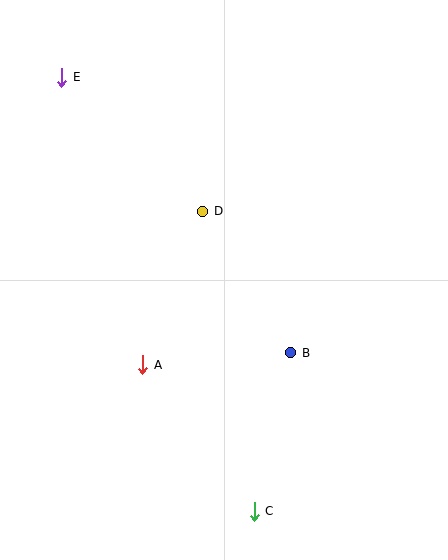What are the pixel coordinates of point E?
Point E is at (62, 77).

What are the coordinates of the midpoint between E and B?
The midpoint between E and B is at (176, 215).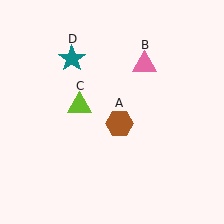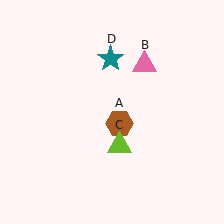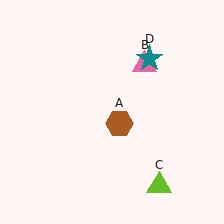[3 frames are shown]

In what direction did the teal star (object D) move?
The teal star (object D) moved right.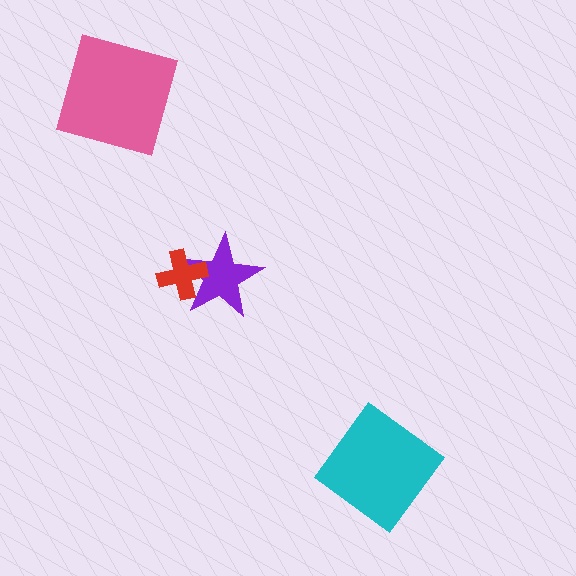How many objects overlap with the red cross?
1 object overlaps with the red cross.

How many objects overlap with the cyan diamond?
0 objects overlap with the cyan diamond.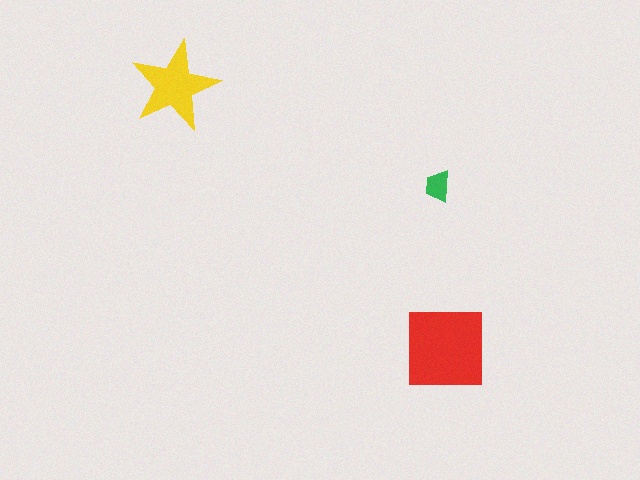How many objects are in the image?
There are 3 objects in the image.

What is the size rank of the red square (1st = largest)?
1st.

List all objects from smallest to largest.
The green trapezoid, the yellow star, the red square.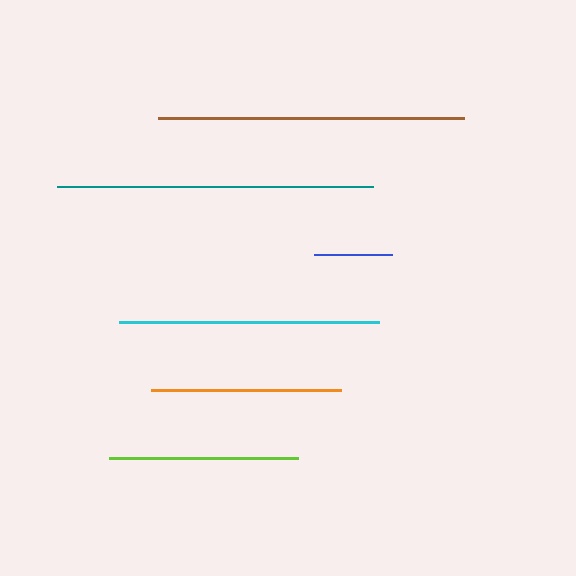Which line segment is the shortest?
The blue line is the shortest at approximately 78 pixels.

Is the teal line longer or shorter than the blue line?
The teal line is longer than the blue line.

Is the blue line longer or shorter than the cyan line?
The cyan line is longer than the blue line.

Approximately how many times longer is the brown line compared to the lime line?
The brown line is approximately 1.6 times the length of the lime line.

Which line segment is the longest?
The teal line is the longest at approximately 317 pixels.